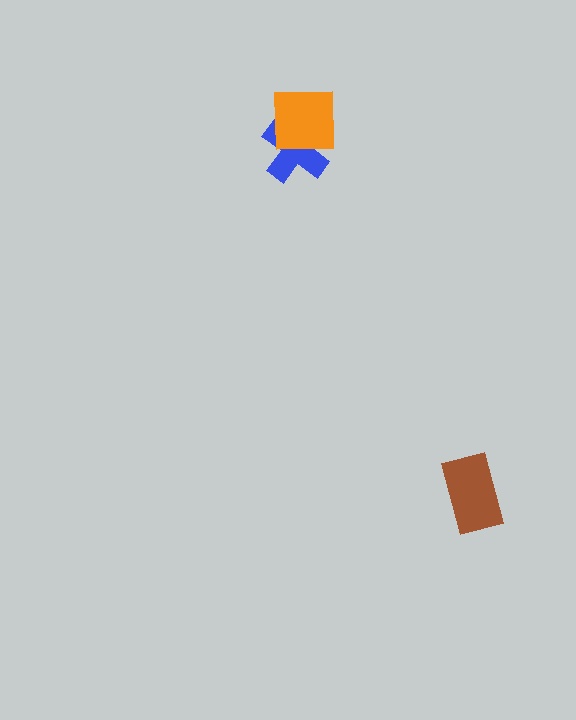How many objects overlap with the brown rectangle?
0 objects overlap with the brown rectangle.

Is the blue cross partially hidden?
Yes, it is partially covered by another shape.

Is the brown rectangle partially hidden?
No, no other shape covers it.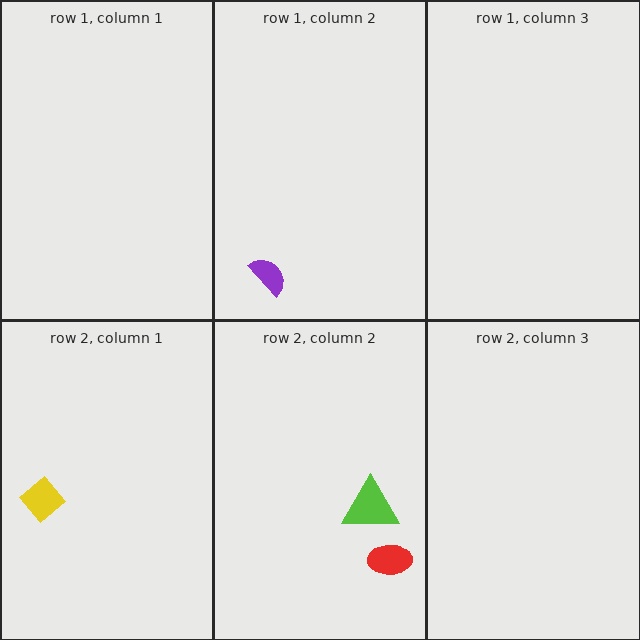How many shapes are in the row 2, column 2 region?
2.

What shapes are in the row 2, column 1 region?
The yellow diamond.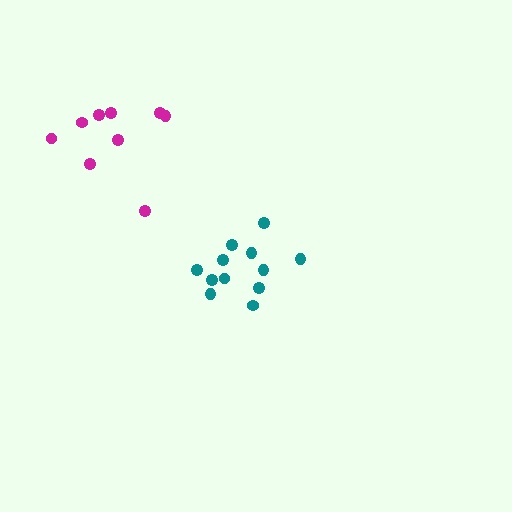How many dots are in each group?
Group 1: 9 dots, Group 2: 12 dots (21 total).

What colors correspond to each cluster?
The clusters are colored: magenta, teal.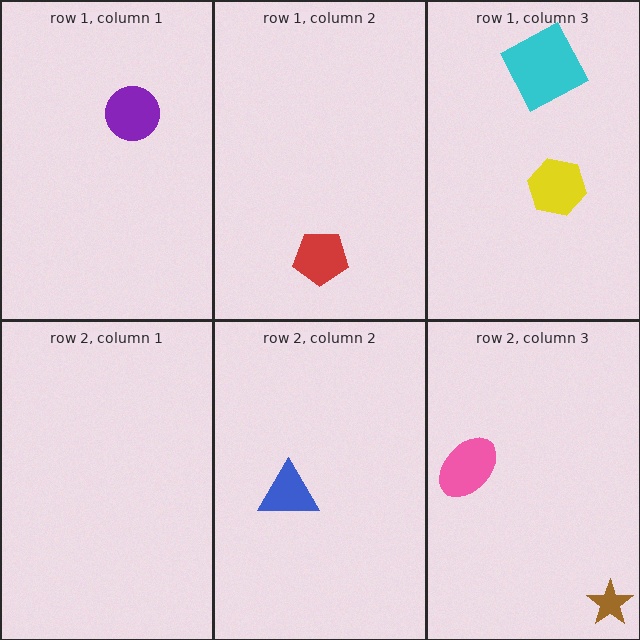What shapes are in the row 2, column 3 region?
The brown star, the pink ellipse.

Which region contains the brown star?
The row 2, column 3 region.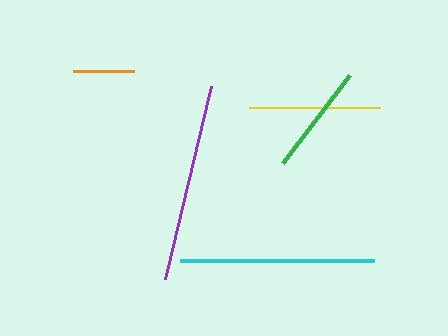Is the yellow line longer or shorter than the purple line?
The purple line is longer than the yellow line.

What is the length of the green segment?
The green segment is approximately 111 pixels long.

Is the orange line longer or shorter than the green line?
The green line is longer than the orange line.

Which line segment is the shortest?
The orange line is the shortest at approximately 61 pixels.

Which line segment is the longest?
The purple line is the longest at approximately 199 pixels.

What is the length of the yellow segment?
The yellow segment is approximately 131 pixels long.